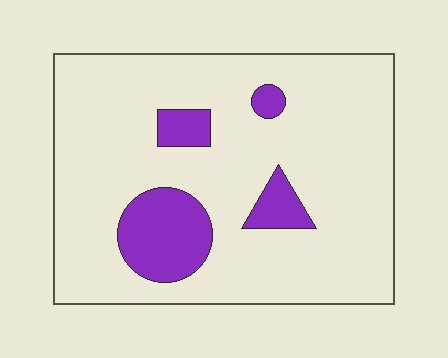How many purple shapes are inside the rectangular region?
4.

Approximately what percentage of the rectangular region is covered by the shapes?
Approximately 15%.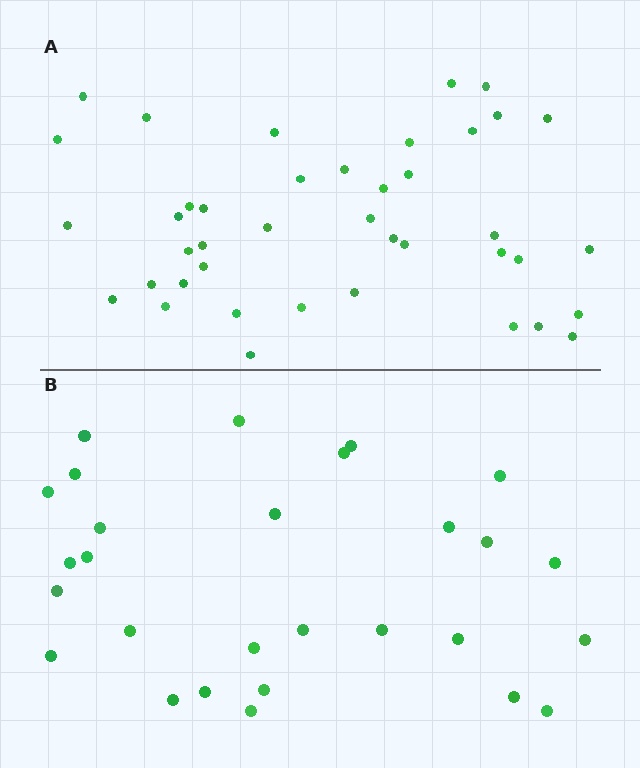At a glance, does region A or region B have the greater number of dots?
Region A (the top region) has more dots.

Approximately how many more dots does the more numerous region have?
Region A has approximately 15 more dots than region B.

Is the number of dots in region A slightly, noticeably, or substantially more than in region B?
Region A has substantially more. The ratio is roughly 1.5 to 1.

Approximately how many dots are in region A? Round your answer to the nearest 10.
About 40 dots. (The exact count is 41, which rounds to 40.)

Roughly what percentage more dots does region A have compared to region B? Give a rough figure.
About 45% more.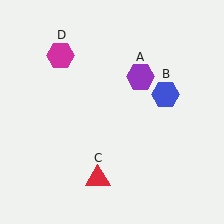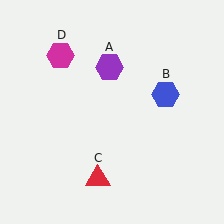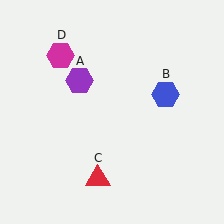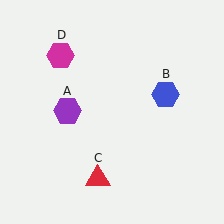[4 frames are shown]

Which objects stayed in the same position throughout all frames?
Blue hexagon (object B) and red triangle (object C) and magenta hexagon (object D) remained stationary.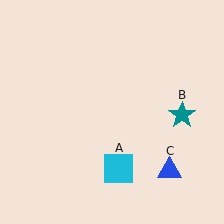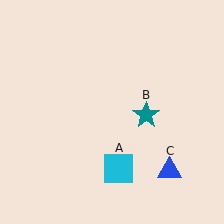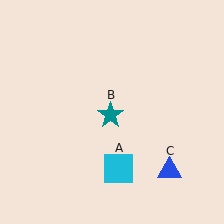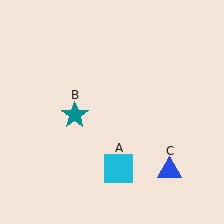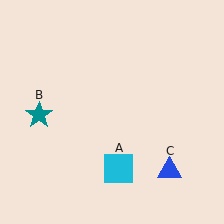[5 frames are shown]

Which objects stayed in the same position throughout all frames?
Cyan square (object A) and blue triangle (object C) remained stationary.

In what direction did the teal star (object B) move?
The teal star (object B) moved left.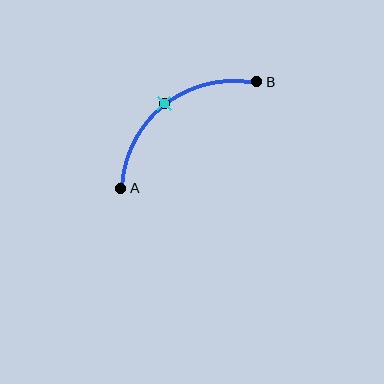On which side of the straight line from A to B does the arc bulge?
The arc bulges above and to the left of the straight line connecting A and B.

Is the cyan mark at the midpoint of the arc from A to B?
Yes. The cyan mark lies on the arc at equal arc-length from both A and B — it is the arc midpoint.